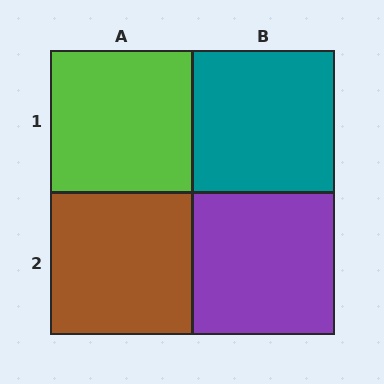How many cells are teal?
1 cell is teal.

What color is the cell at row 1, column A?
Lime.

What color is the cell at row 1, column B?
Teal.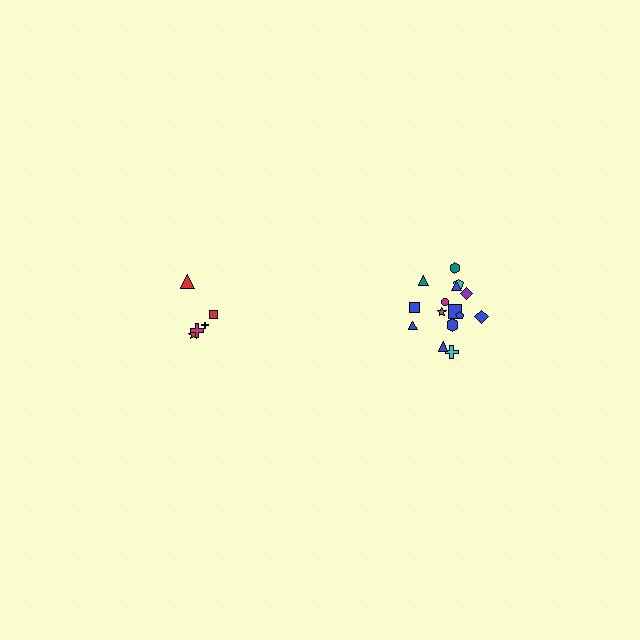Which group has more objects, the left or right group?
The right group.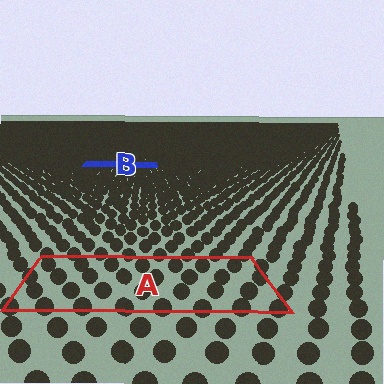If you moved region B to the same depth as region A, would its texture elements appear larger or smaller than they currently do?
They would appear larger. At a closer depth, the same texture elements are projected at a bigger on-screen size.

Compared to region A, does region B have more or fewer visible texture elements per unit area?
Region B has more texture elements per unit area — they are packed more densely because it is farther away.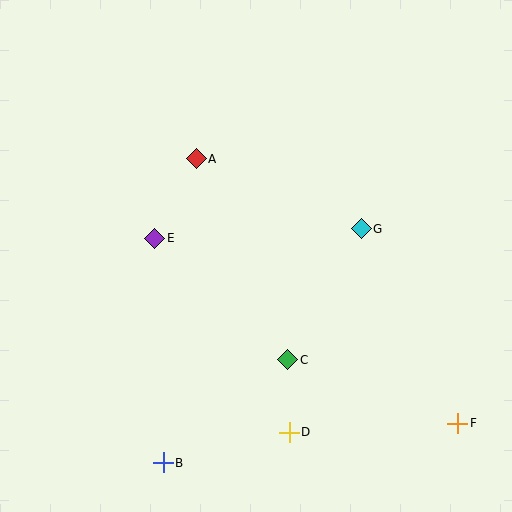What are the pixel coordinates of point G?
Point G is at (361, 229).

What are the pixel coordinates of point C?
Point C is at (288, 360).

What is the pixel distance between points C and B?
The distance between C and B is 162 pixels.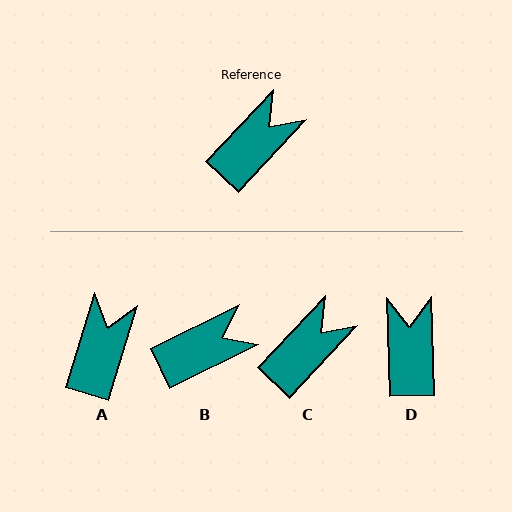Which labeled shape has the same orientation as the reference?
C.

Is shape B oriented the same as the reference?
No, it is off by about 21 degrees.